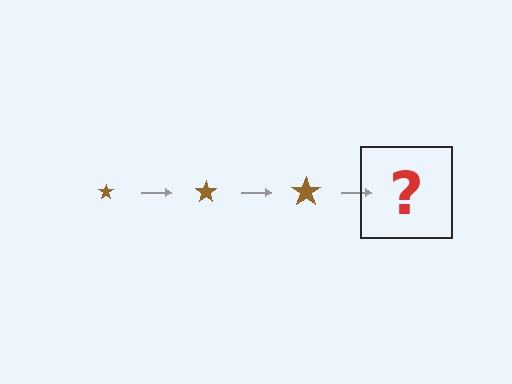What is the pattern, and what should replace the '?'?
The pattern is that the star gets progressively larger each step. The '?' should be a brown star, larger than the previous one.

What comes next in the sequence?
The next element should be a brown star, larger than the previous one.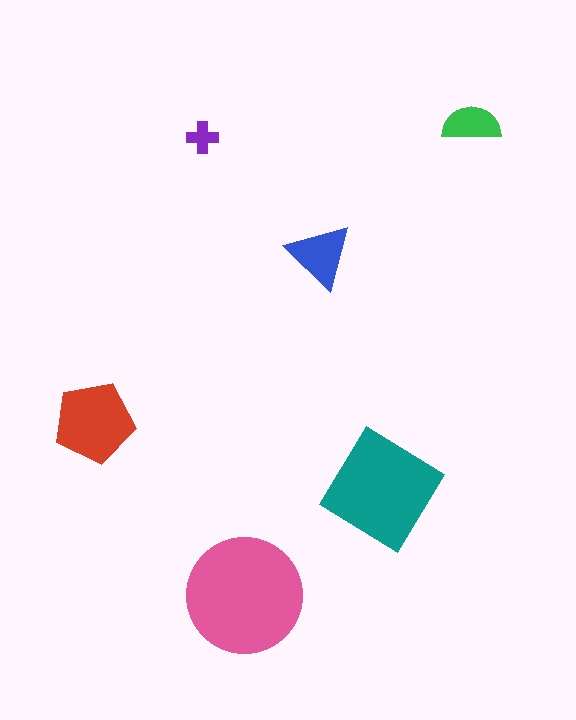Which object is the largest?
The pink circle.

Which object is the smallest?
The purple cross.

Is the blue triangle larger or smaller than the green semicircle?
Larger.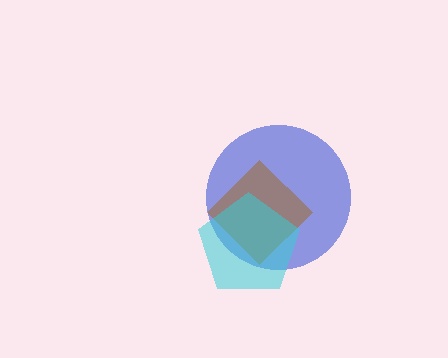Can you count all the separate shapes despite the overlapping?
Yes, there are 3 separate shapes.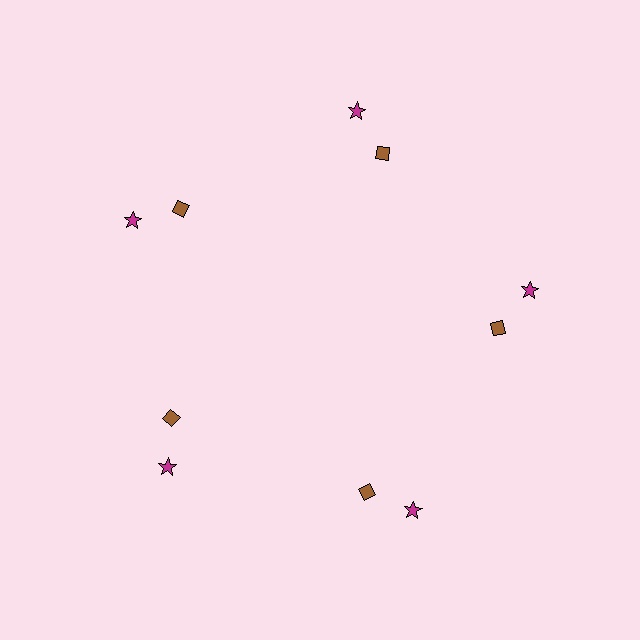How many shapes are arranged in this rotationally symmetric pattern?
There are 10 shapes, arranged in 5 groups of 2.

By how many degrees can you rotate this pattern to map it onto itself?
The pattern maps onto itself every 72 degrees of rotation.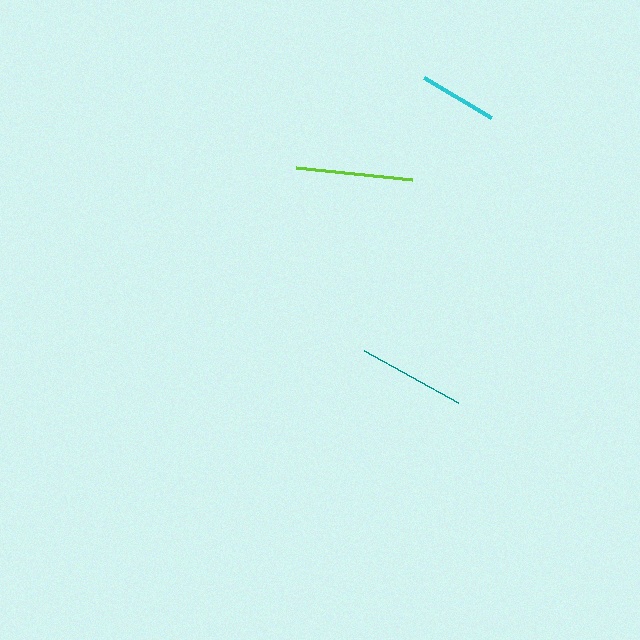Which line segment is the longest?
The lime line is the longest at approximately 116 pixels.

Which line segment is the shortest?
The cyan line is the shortest at approximately 78 pixels.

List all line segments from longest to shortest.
From longest to shortest: lime, teal, cyan.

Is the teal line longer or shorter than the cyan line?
The teal line is longer than the cyan line.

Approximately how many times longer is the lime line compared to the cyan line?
The lime line is approximately 1.5 times the length of the cyan line.